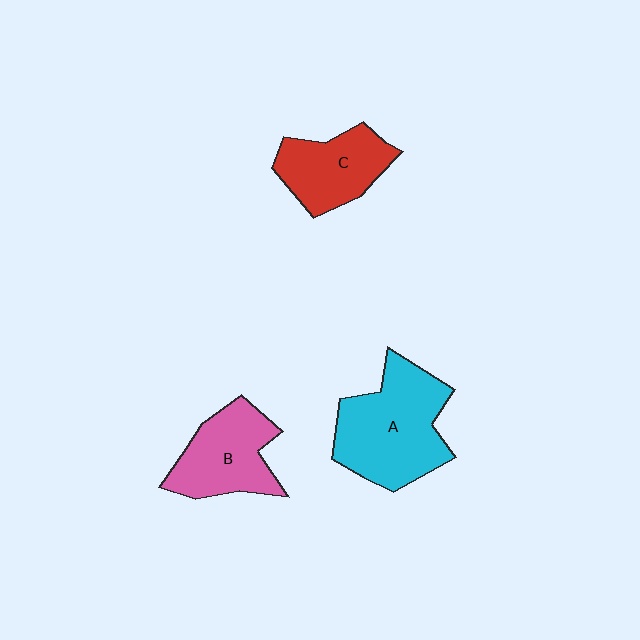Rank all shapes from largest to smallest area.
From largest to smallest: A (cyan), B (pink), C (red).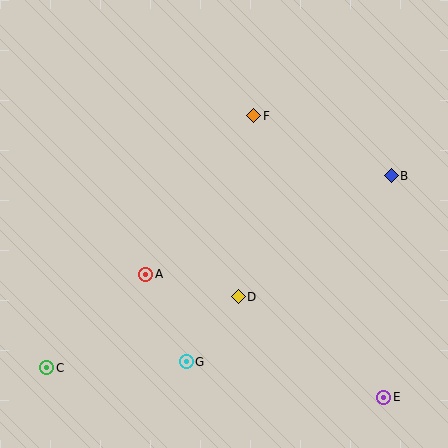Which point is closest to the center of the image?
Point D at (238, 297) is closest to the center.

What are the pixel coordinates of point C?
Point C is at (46, 368).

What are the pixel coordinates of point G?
Point G is at (186, 362).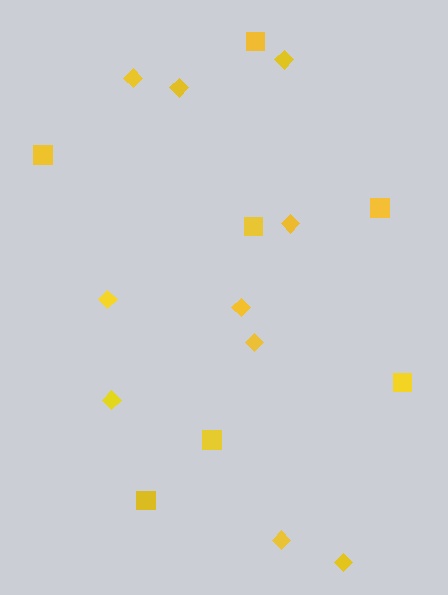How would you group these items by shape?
There are 2 groups: one group of diamonds (10) and one group of squares (7).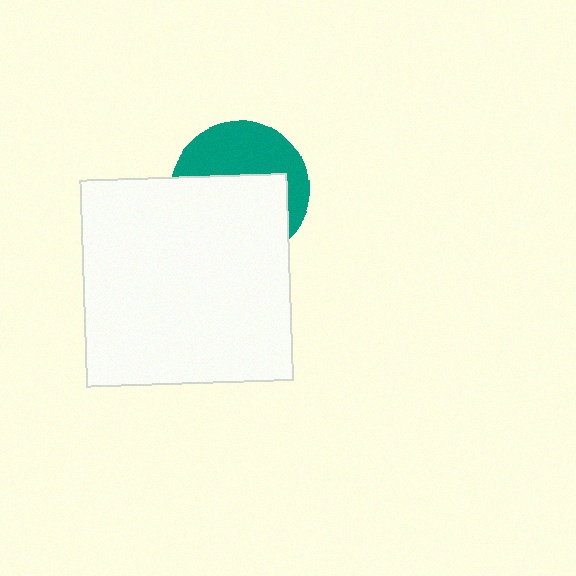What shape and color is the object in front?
The object in front is a white square.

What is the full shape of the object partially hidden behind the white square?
The partially hidden object is a teal circle.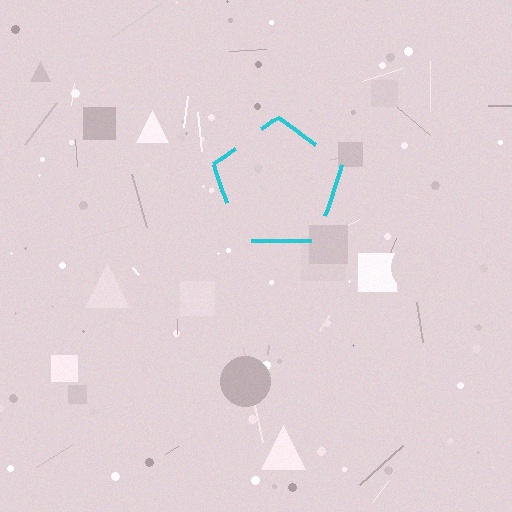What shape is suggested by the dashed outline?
The dashed outline suggests a pentagon.